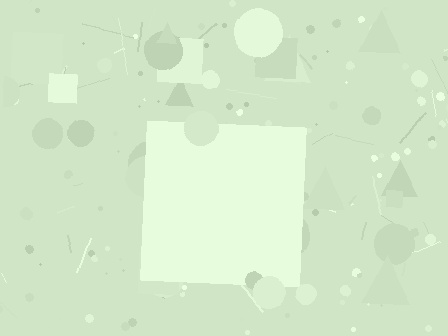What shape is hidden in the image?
A square is hidden in the image.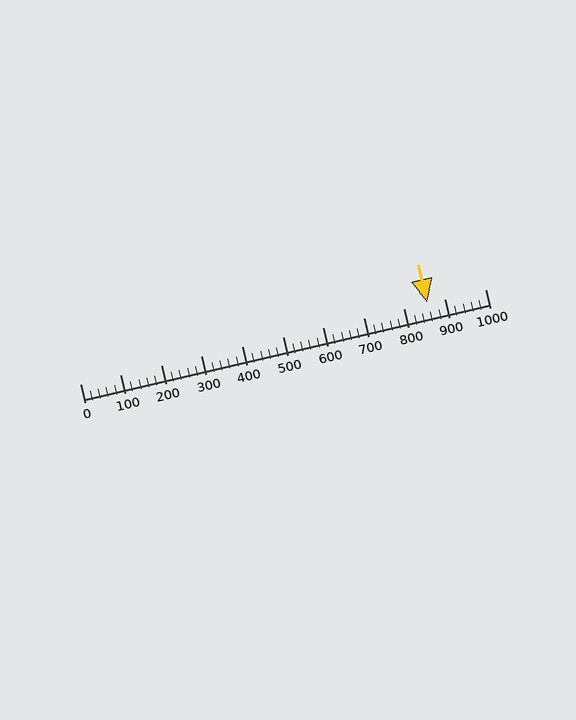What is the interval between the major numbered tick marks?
The major tick marks are spaced 100 units apart.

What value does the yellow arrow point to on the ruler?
The yellow arrow points to approximately 856.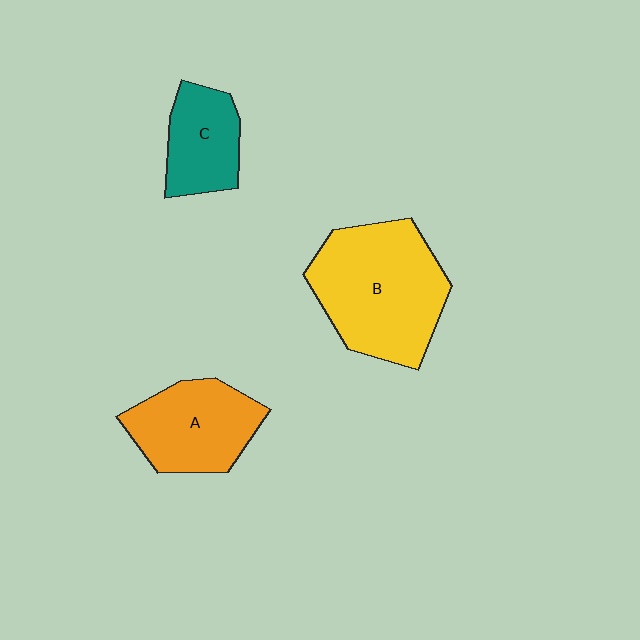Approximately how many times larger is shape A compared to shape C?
Approximately 1.4 times.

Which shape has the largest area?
Shape B (yellow).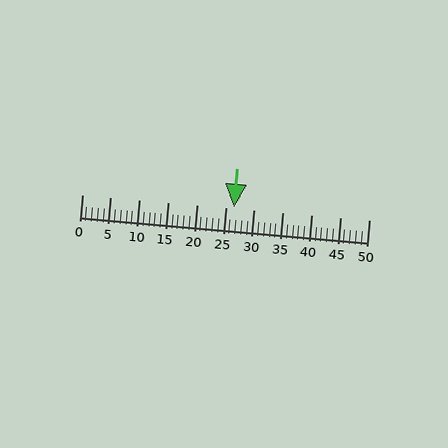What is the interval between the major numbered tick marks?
The major tick marks are spaced 5 units apart.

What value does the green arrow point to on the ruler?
The green arrow points to approximately 26.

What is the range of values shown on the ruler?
The ruler shows values from 0 to 50.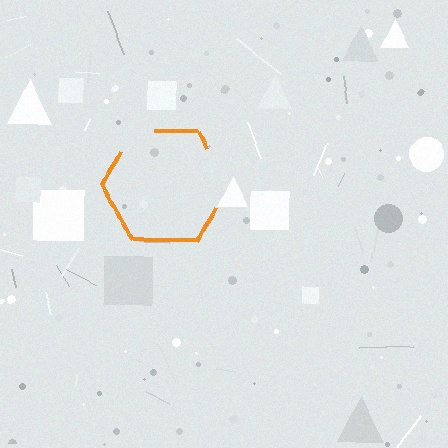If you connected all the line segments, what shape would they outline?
They would outline a hexagon.